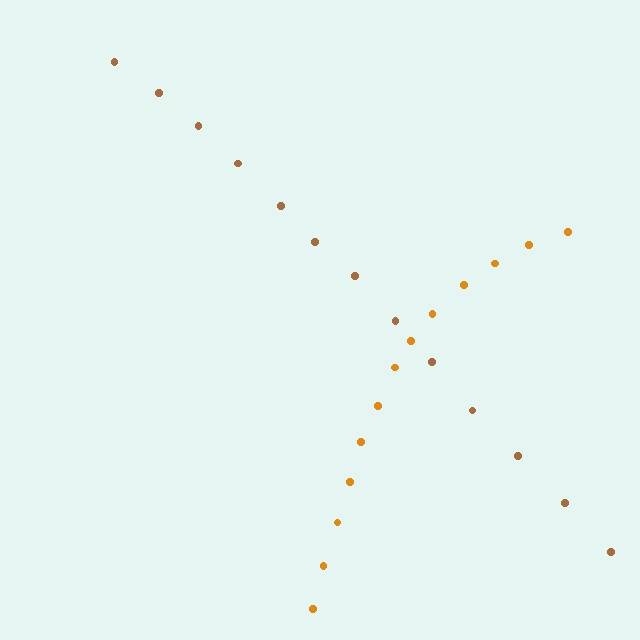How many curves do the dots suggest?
There are 2 distinct paths.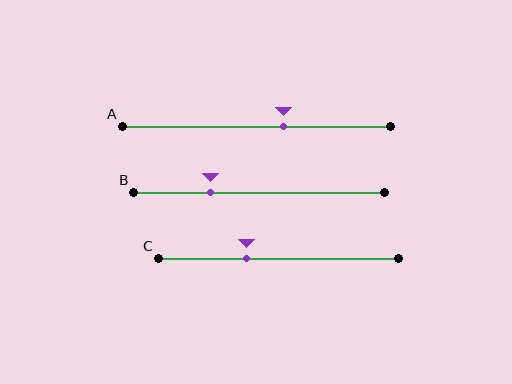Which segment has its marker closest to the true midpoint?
Segment A has its marker closest to the true midpoint.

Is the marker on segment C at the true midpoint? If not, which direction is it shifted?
No, the marker on segment C is shifted to the left by about 13% of the segment length.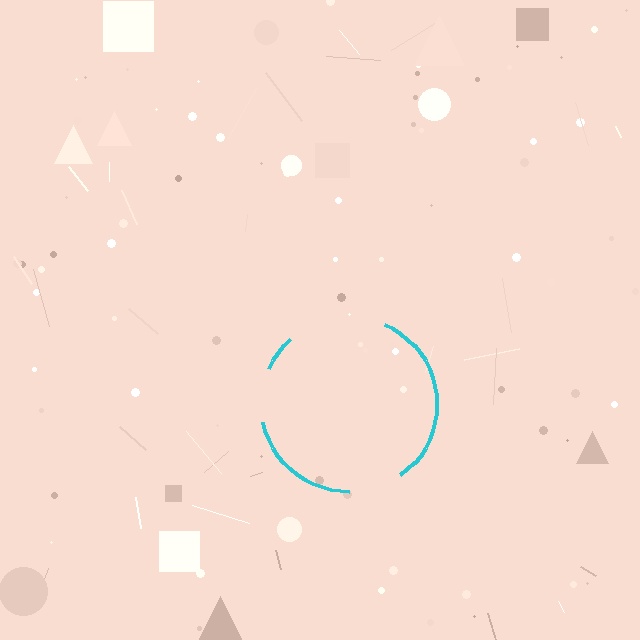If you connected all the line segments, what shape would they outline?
They would outline a circle.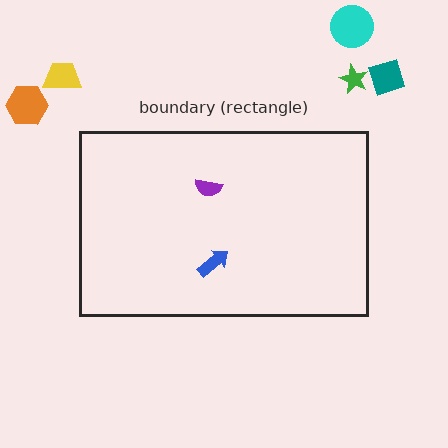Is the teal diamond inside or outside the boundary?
Outside.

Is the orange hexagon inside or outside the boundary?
Outside.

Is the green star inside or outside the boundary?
Outside.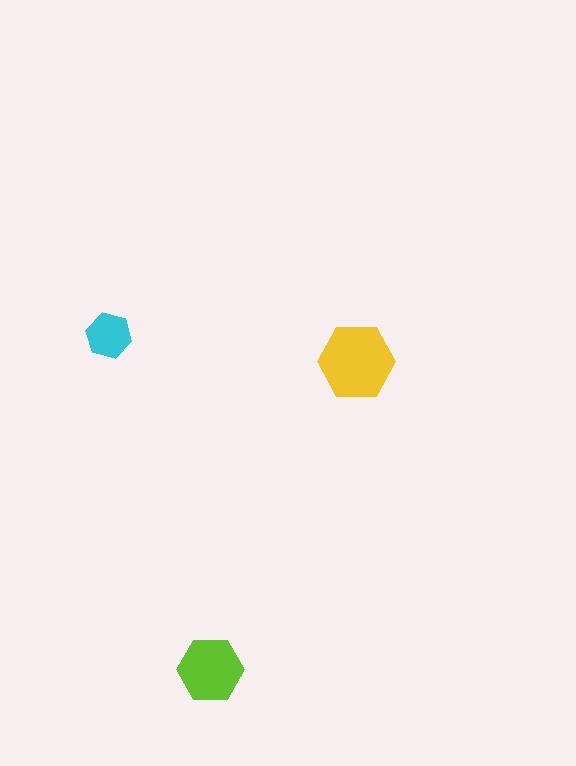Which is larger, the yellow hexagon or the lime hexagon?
The yellow one.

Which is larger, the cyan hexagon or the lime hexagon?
The lime one.